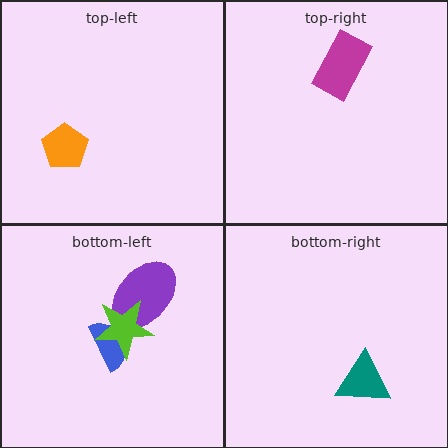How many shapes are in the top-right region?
1.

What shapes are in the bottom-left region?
The blue semicircle, the purple ellipse, the lime star.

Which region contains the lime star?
The bottom-left region.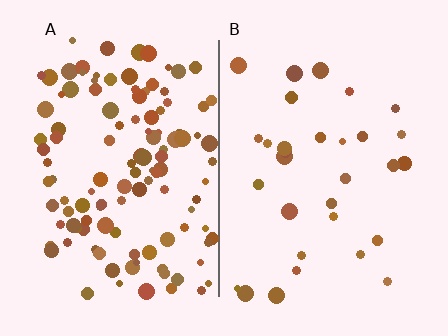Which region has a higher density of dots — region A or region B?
A (the left).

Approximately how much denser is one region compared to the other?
Approximately 3.8× — region A over region B.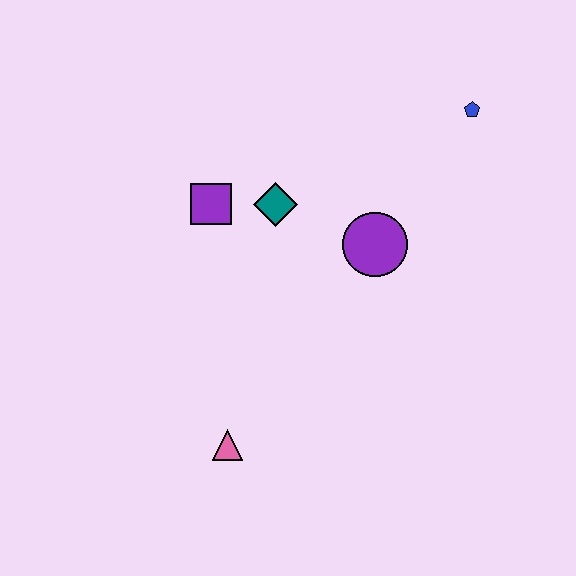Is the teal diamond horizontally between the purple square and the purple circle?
Yes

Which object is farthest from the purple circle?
The pink triangle is farthest from the purple circle.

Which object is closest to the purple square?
The teal diamond is closest to the purple square.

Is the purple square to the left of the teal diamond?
Yes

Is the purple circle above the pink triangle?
Yes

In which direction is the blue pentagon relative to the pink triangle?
The blue pentagon is above the pink triangle.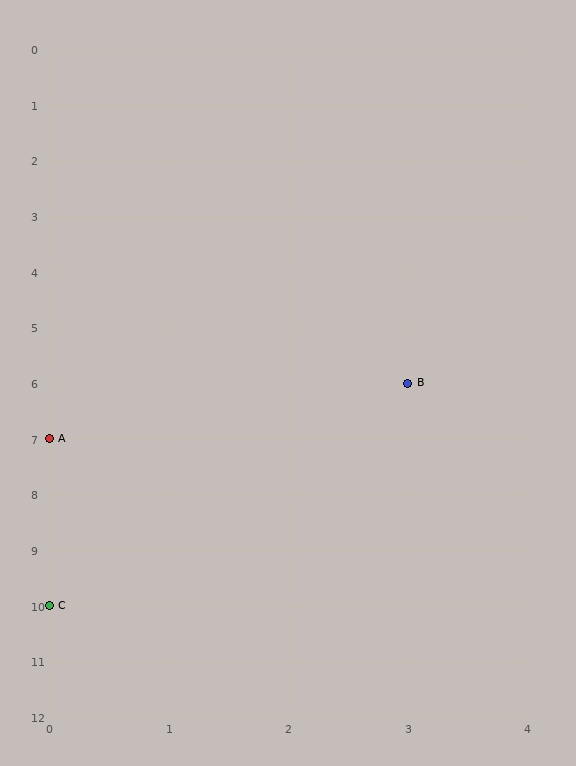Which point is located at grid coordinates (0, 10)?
Point C is at (0, 10).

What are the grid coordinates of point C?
Point C is at grid coordinates (0, 10).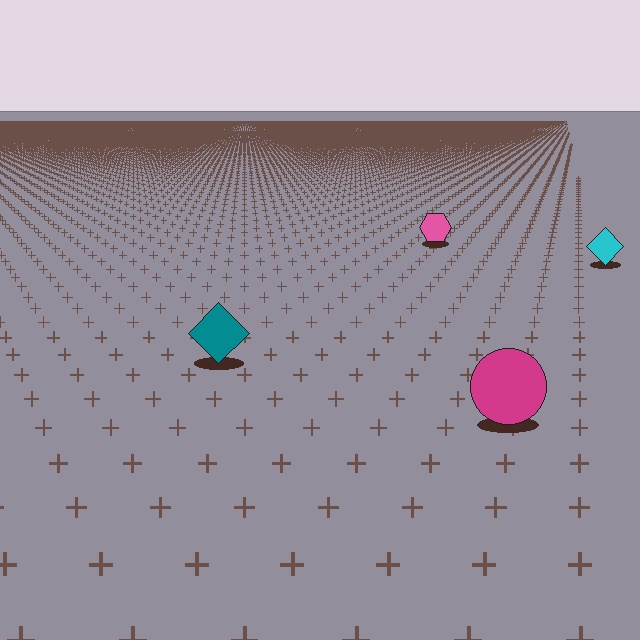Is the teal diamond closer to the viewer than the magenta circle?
No. The magenta circle is closer — you can tell from the texture gradient: the ground texture is coarser near it.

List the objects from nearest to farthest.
From nearest to farthest: the magenta circle, the teal diamond, the cyan diamond, the pink hexagon.